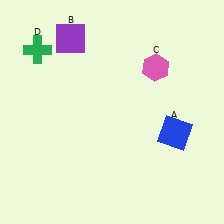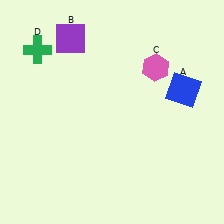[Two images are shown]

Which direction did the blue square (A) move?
The blue square (A) moved up.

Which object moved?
The blue square (A) moved up.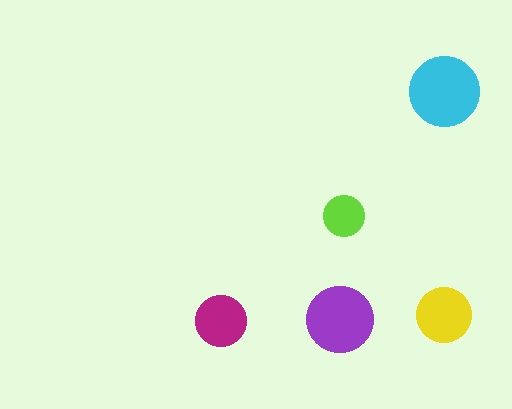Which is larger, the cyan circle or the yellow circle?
The cyan one.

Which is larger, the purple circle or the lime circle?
The purple one.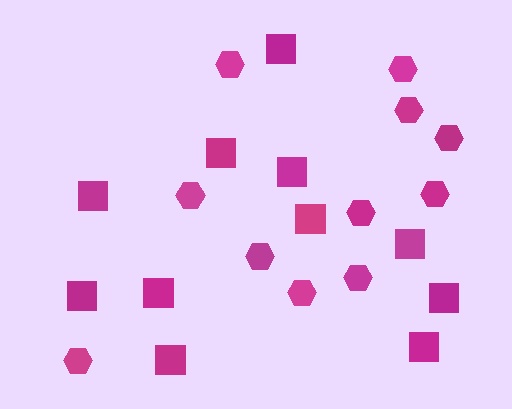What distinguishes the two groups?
There are 2 groups: one group of squares (11) and one group of hexagons (11).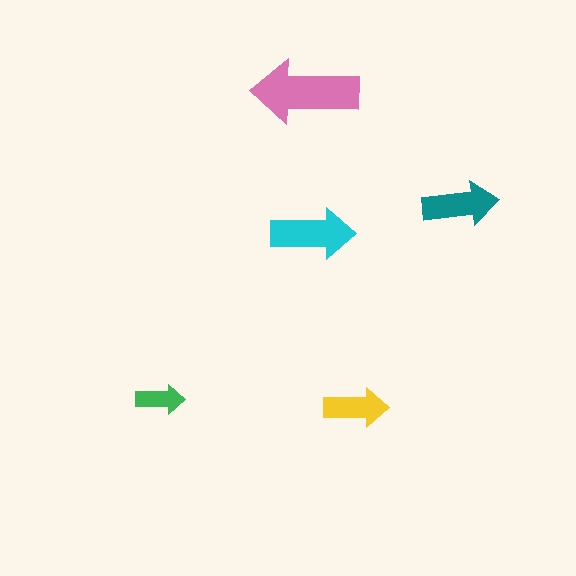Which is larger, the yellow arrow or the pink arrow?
The pink one.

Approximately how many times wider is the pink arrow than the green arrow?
About 2 times wider.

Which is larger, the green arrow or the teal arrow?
The teal one.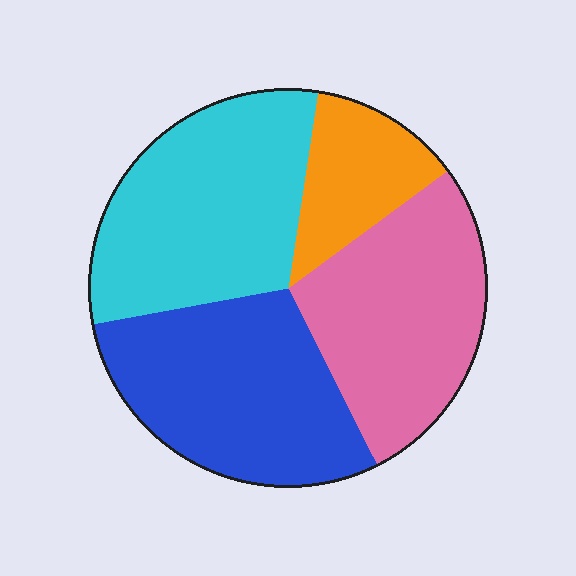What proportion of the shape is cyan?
Cyan takes up about one third (1/3) of the shape.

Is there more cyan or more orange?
Cyan.